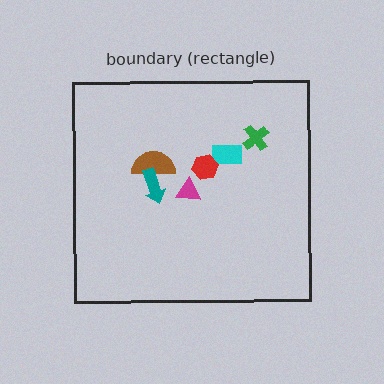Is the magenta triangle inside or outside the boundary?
Inside.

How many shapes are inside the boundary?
6 inside, 0 outside.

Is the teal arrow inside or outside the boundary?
Inside.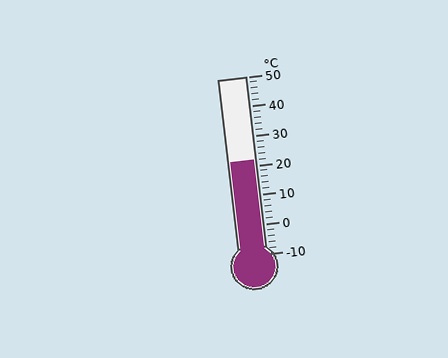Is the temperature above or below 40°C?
The temperature is below 40°C.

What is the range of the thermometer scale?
The thermometer scale ranges from -10°C to 50°C.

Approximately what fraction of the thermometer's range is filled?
The thermometer is filled to approximately 55% of its range.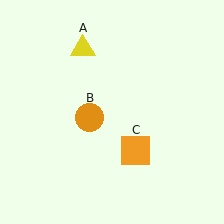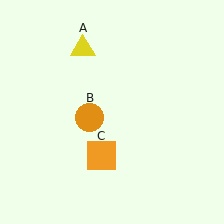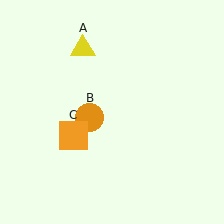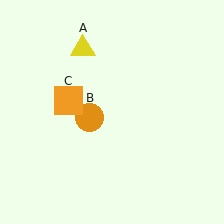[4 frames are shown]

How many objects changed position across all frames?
1 object changed position: orange square (object C).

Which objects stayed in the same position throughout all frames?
Yellow triangle (object A) and orange circle (object B) remained stationary.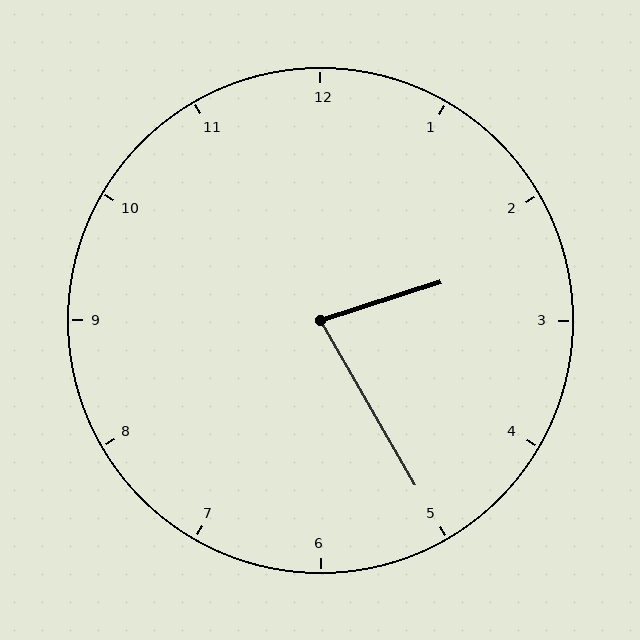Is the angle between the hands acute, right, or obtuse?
It is acute.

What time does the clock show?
2:25.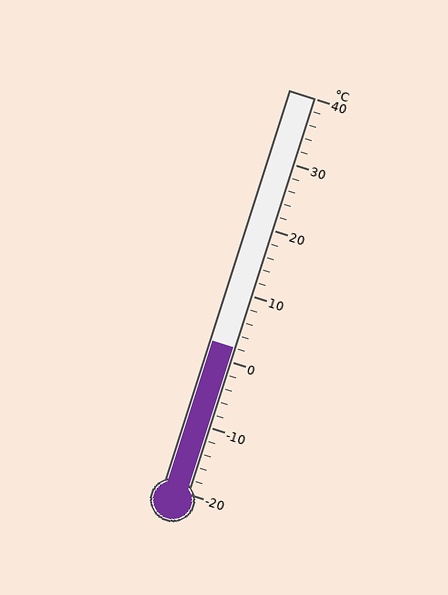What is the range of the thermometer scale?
The thermometer scale ranges from -20°C to 40°C.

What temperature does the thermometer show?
The thermometer shows approximately 2°C.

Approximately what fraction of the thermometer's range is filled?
The thermometer is filled to approximately 35% of its range.